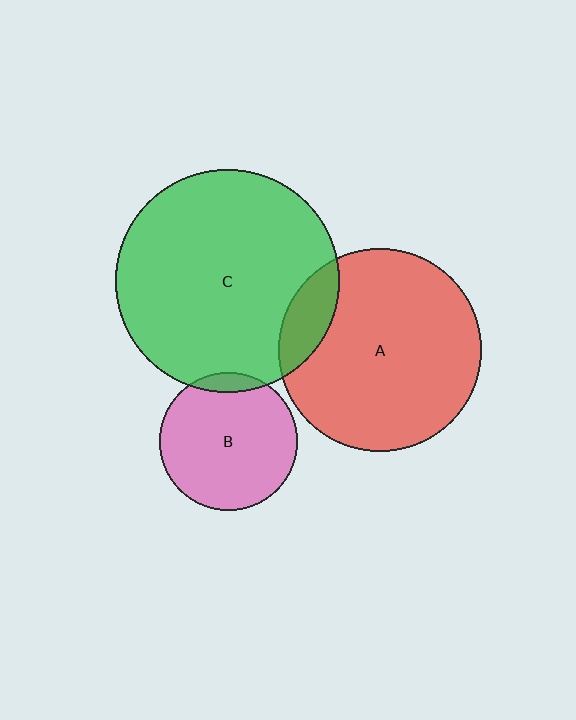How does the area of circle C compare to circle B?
Approximately 2.6 times.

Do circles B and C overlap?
Yes.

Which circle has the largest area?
Circle C (green).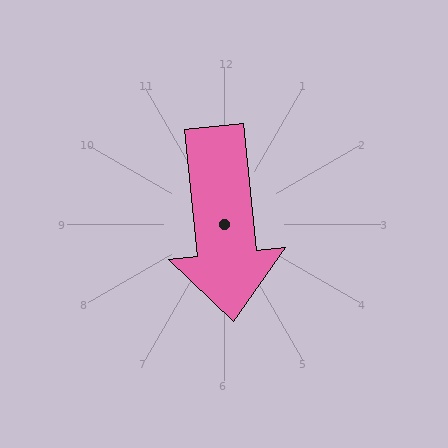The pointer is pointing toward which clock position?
Roughly 6 o'clock.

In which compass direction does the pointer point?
South.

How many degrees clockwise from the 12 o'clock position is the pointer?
Approximately 174 degrees.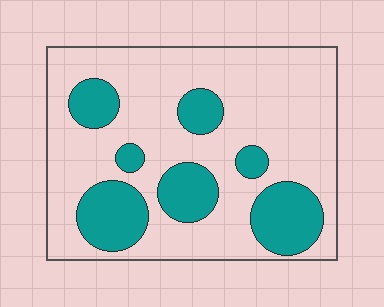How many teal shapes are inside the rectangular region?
7.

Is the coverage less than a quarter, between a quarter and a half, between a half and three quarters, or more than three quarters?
Between a quarter and a half.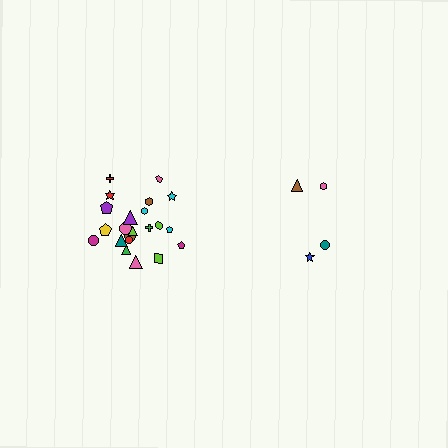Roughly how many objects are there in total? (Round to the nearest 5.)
Roughly 25 objects in total.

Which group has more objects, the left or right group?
The left group.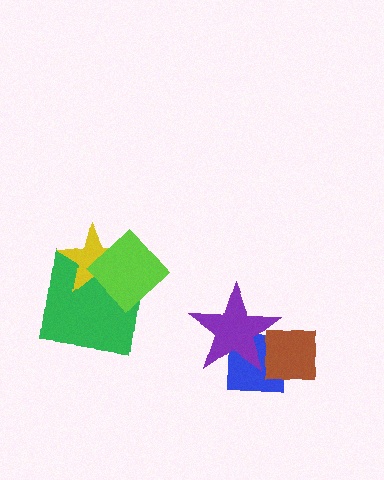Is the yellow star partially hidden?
Yes, it is partially covered by another shape.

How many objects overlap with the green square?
2 objects overlap with the green square.